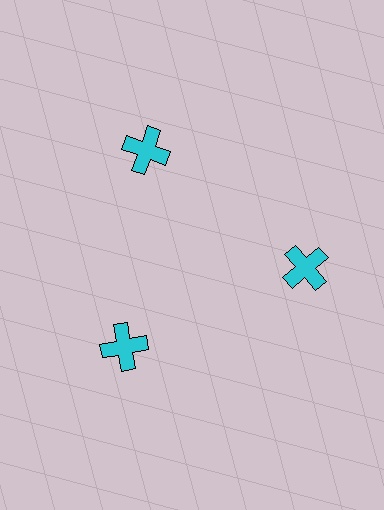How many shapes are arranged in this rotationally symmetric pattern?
There are 3 shapes, arranged in 3 groups of 1.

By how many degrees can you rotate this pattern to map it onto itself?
The pattern maps onto itself every 120 degrees of rotation.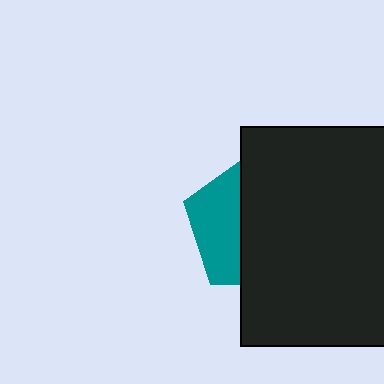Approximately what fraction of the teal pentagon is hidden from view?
Roughly 64% of the teal pentagon is hidden behind the black rectangle.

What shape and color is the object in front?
The object in front is a black rectangle.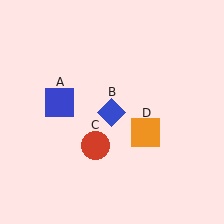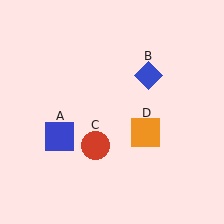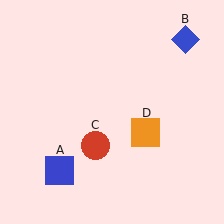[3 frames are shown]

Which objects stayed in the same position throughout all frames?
Red circle (object C) and orange square (object D) remained stationary.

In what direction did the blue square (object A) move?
The blue square (object A) moved down.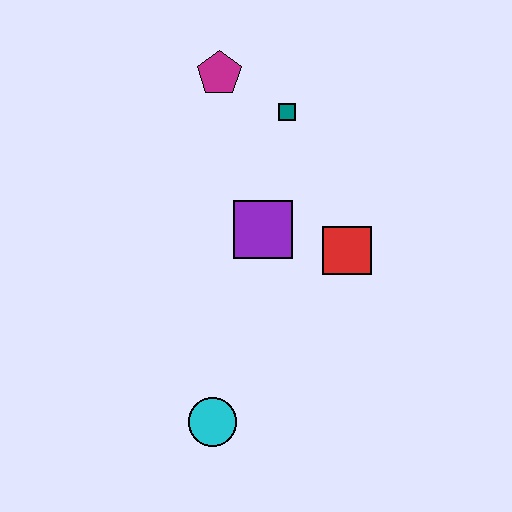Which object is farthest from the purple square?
The cyan circle is farthest from the purple square.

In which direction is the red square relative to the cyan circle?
The red square is above the cyan circle.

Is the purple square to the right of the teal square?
No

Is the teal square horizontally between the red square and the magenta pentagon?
Yes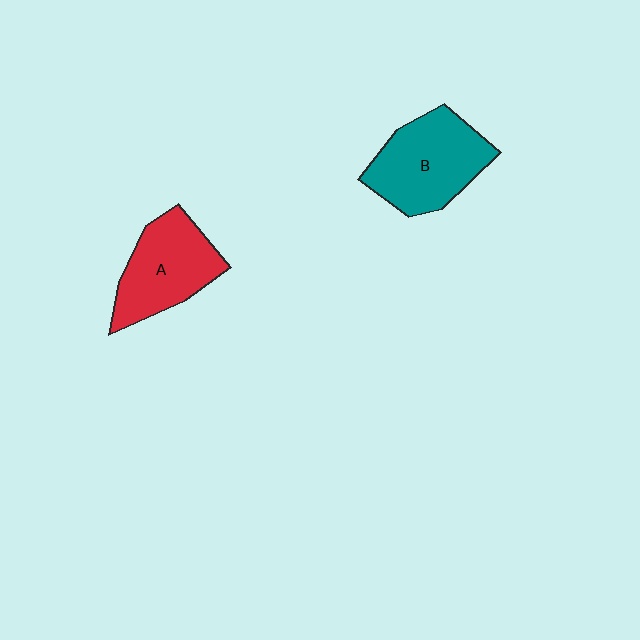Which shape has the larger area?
Shape B (teal).